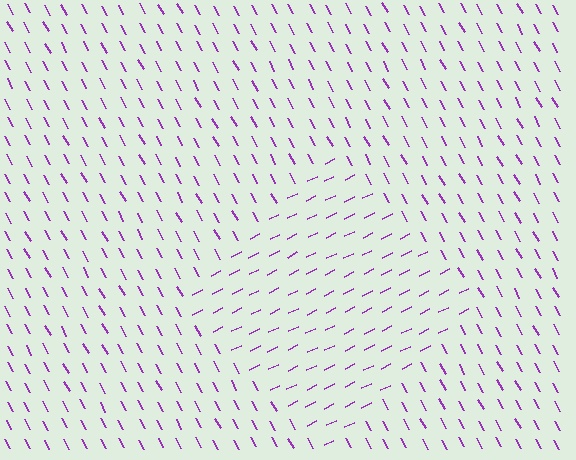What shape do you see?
I see a diamond.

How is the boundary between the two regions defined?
The boundary is defined purely by a change in line orientation (approximately 87 degrees difference). All lines are the same color and thickness.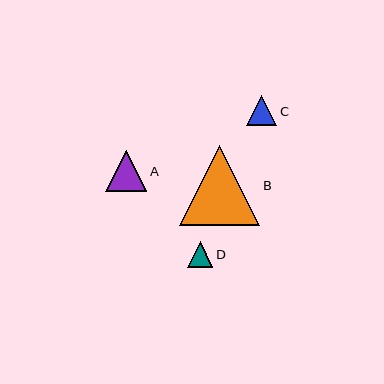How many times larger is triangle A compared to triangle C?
Triangle A is approximately 1.4 times the size of triangle C.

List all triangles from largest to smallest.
From largest to smallest: B, A, C, D.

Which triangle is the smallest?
Triangle D is the smallest with a size of approximately 26 pixels.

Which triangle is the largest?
Triangle B is the largest with a size of approximately 80 pixels.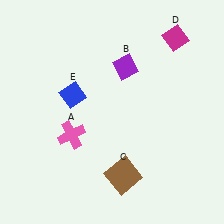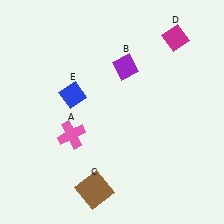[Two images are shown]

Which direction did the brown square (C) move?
The brown square (C) moved left.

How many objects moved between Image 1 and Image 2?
1 object moved between the two images.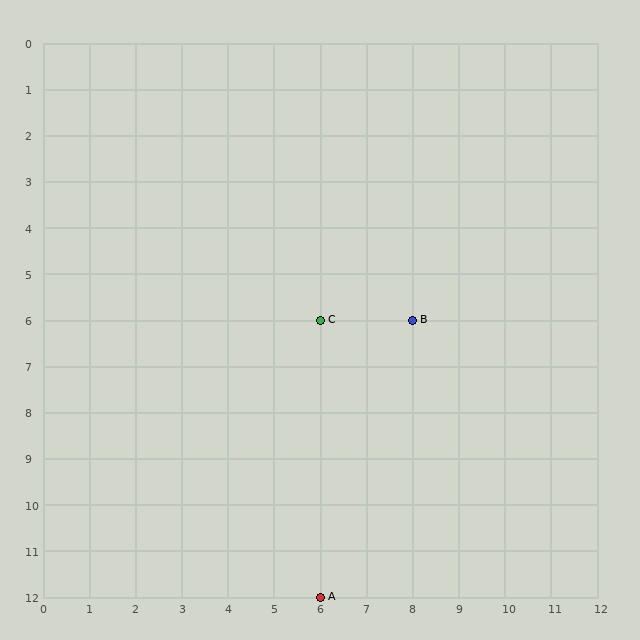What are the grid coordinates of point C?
Point C is at grid coordinates (6, 6).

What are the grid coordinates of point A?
Point A is at grid coordinates (6, 12).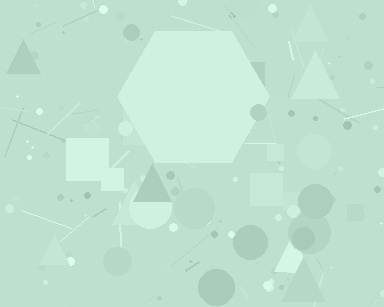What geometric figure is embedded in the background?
A hexagon is embedded in the background.